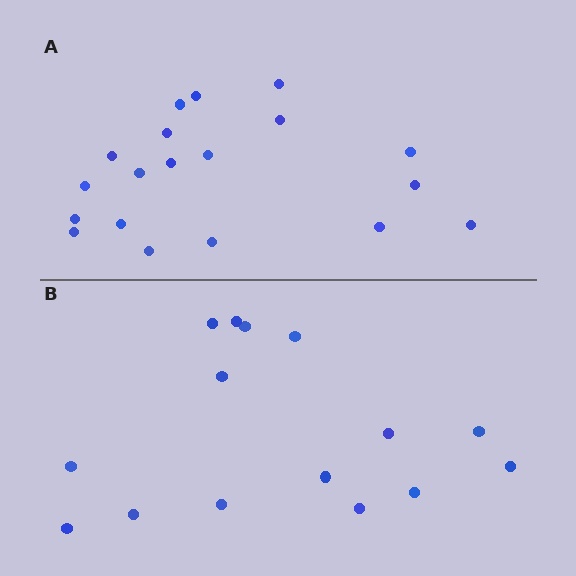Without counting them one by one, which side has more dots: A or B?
Region A (the top region) has more dots.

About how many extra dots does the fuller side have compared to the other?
Region A has about 4 more dots than region B.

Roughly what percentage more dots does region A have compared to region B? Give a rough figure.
About 25% more.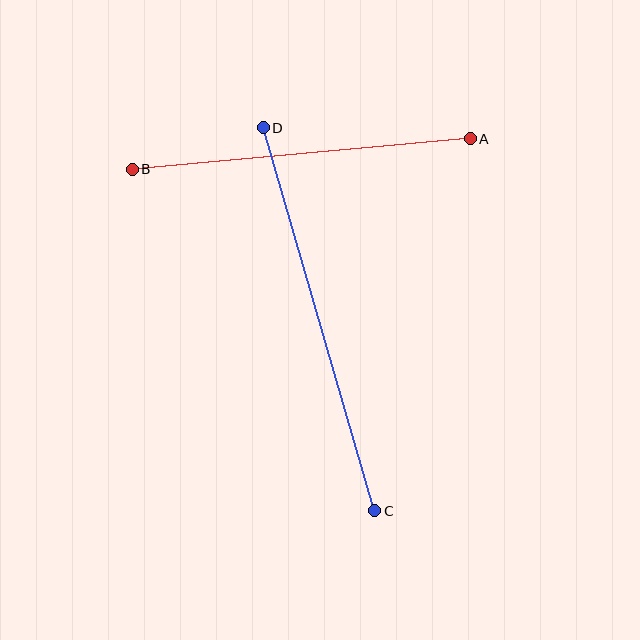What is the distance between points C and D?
The distance is approximately 399 pixels.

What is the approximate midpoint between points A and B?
The midpoint is at approximately (301, 154) pixels.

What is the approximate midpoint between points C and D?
The midpoint is at approximately (319, 319) pixels.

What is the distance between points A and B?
The distance is approximately 340 pixels.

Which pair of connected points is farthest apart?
Points C and D are farthest apart.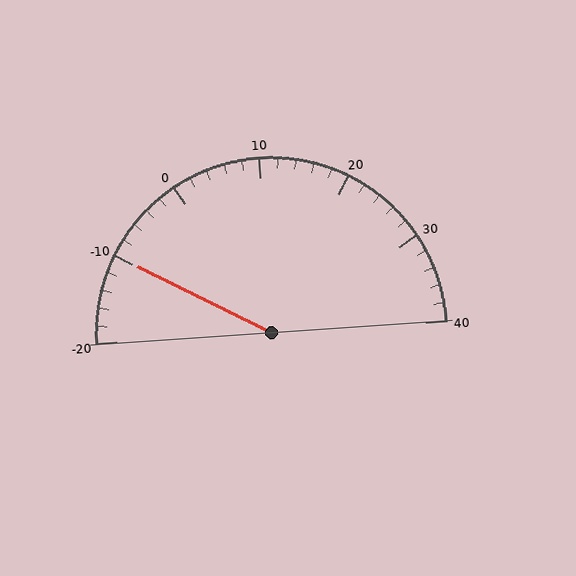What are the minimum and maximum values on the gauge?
The gauge ranges from -20 to 40.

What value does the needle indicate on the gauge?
The needle indicates approximately -10.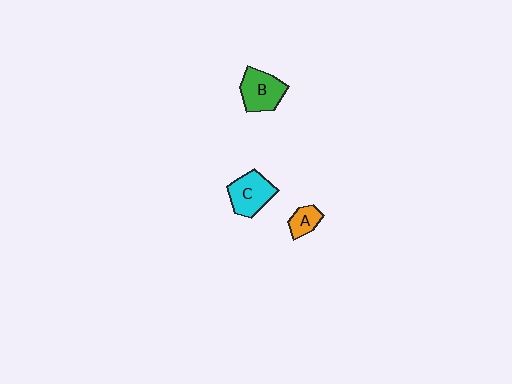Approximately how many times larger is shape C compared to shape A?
Approximately 2.0 times.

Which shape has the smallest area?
Shape A (orange).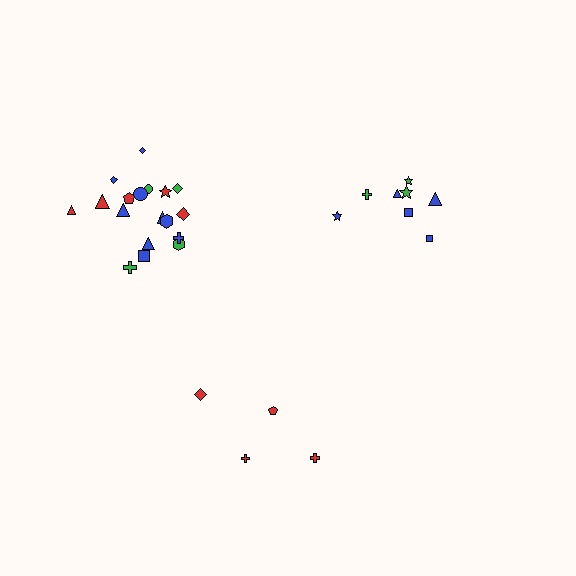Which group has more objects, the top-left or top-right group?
The top-left group.